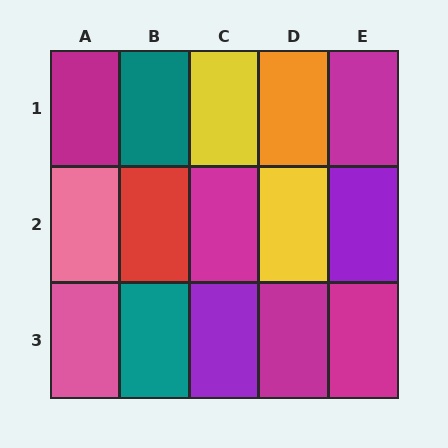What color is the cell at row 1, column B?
Teal.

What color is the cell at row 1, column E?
Magenta.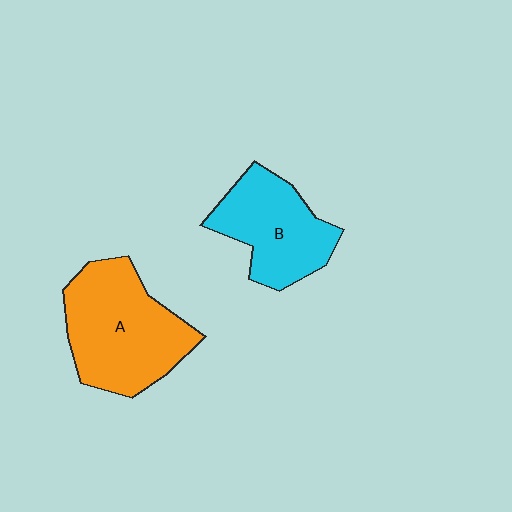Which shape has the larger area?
Shape A (orange).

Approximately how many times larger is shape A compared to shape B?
Approximately 1.3 times.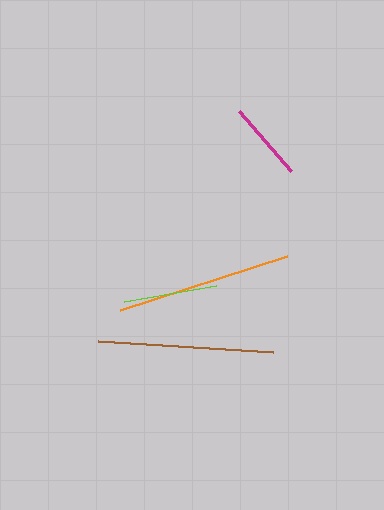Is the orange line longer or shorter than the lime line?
The orange line is longer than the lime line.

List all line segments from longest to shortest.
From longest to shortest: brown, orange, lime, magenta.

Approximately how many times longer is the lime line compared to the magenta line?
The lime line is approximately 1.2 times the length of the magenta line.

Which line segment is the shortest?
The magenta line is the shortest at approximately 80 pixels.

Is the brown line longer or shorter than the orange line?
The brown line is longer than the orange line.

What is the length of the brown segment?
The brown segment is approximately 176 pixels long.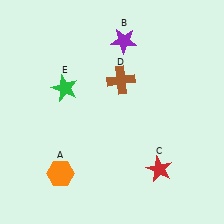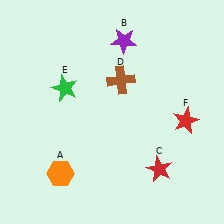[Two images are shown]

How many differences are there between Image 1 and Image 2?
There is 1 difference between the two images.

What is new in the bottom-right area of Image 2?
A red star (F) was added in the bottom-right area of Image 2.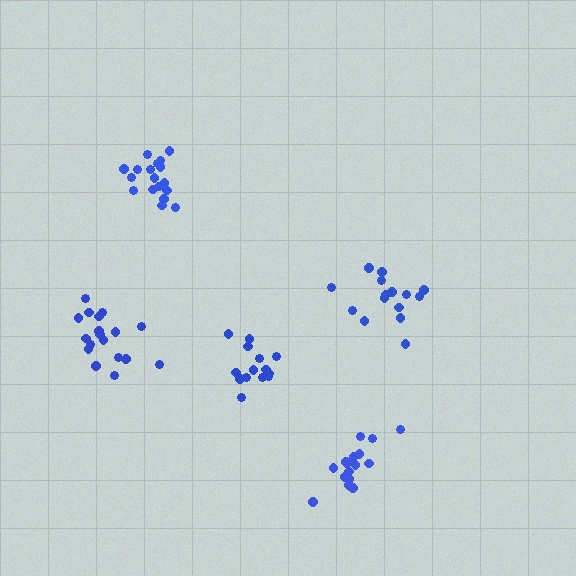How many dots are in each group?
Group 1: 18 dots, Group 2: 17 dots, Group 3: 15 dots, Group 4: 18 dots, Group 5: 14 dots (82 total).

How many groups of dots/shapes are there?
There are 5 groups.